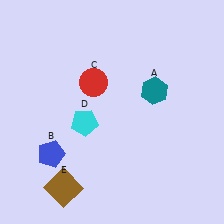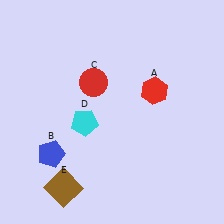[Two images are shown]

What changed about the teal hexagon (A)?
In Image 1, A is teal. In Image 2, it changed to red.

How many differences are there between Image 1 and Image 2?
There is 1 difference between the two images.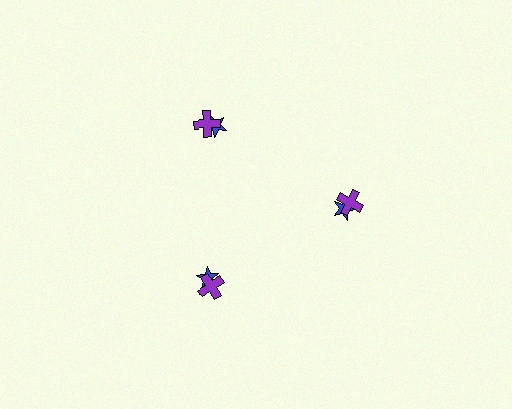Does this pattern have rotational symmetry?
Yes, this pattern has 3-fold rotational symmetry. It looks the same after rotating 120 degrees around the center.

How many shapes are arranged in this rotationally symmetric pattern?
There are 6 shapes, arranged in 3 groups of 2.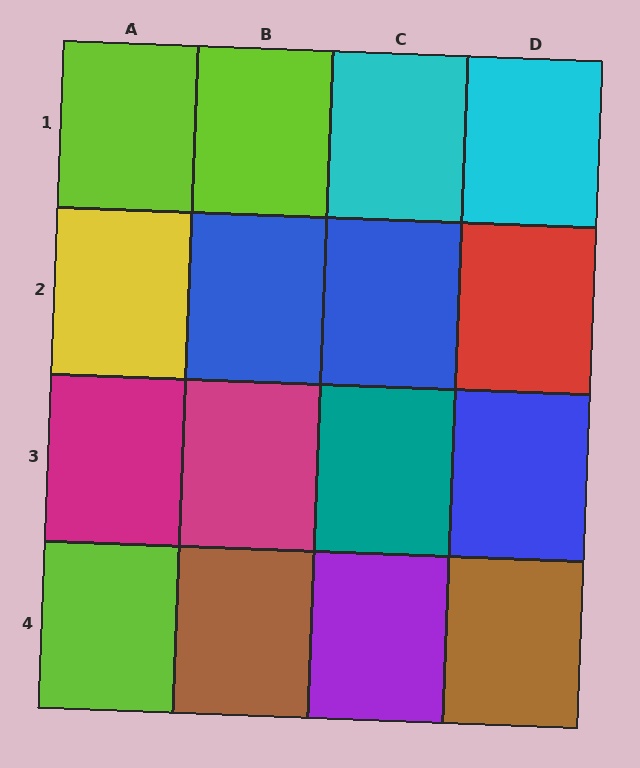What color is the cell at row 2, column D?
Red.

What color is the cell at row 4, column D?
Brown.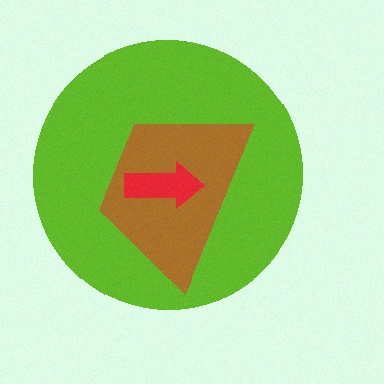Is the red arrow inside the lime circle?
Yes.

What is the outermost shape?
The lime circle.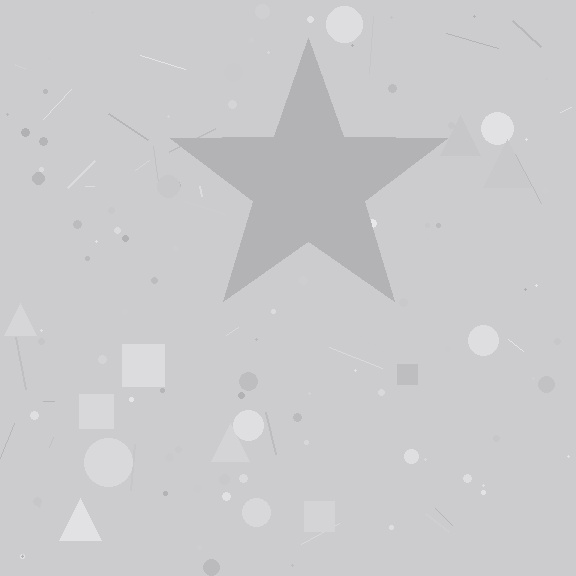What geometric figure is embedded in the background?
A star is embedded in the background.